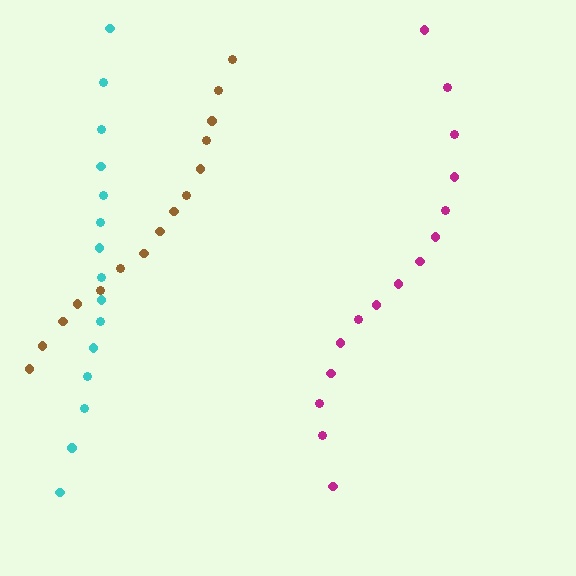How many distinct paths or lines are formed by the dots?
There are 3 distinct paths.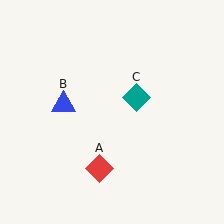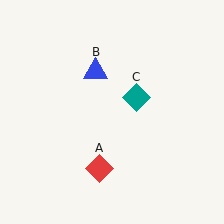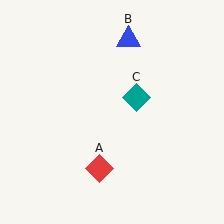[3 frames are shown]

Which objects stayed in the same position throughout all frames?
Red diamond (object A) and teal diamond (object C) remained stationary.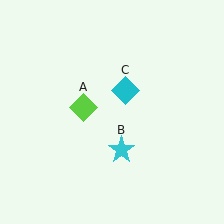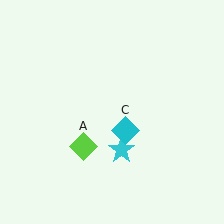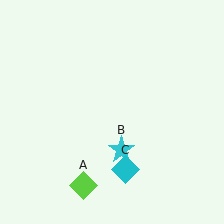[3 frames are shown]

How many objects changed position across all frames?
2 objects changed position: lime diamond (object A), cyan diamond (object C).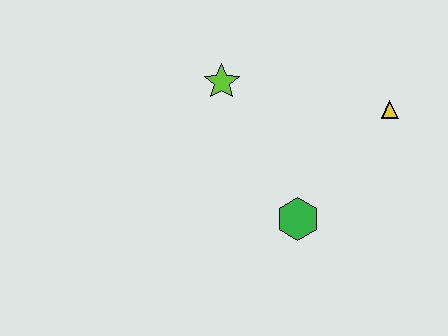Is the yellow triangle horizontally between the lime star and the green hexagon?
No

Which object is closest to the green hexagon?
The yellow triangle is closest to the green hexagon.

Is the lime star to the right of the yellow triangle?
No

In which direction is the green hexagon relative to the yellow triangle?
The green hexagon is below the yellow triangle.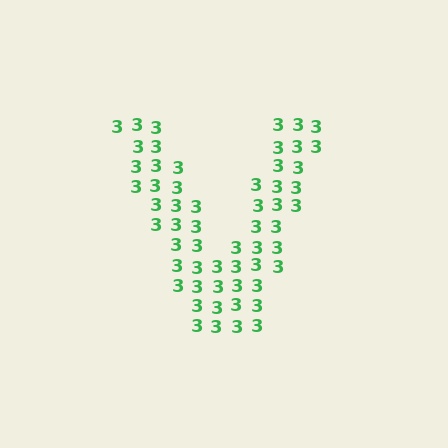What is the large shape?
The large shape is the letter V.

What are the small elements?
The small elements are digit 3's.